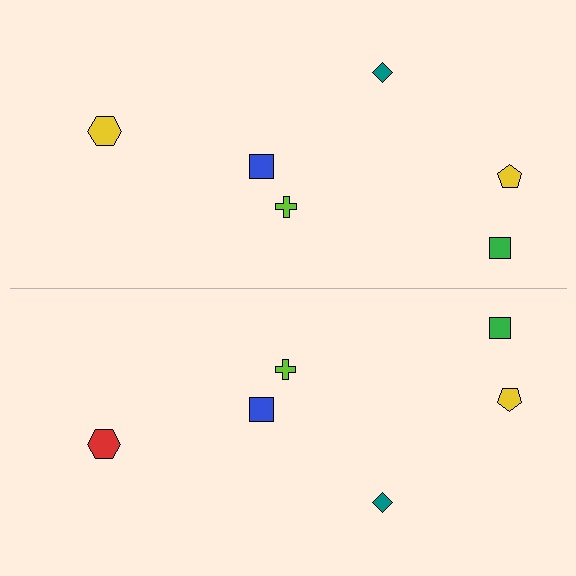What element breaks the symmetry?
The red hexagon on the bottom side breaks the symmetry — its mirror counterpart is yellow.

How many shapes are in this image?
There are 12 shapes in this image.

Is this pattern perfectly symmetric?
No, the pattern is not perfectly symmetric. The red hexagon on the bottom side breaks the symmetry — its mirror counterpart is yellow.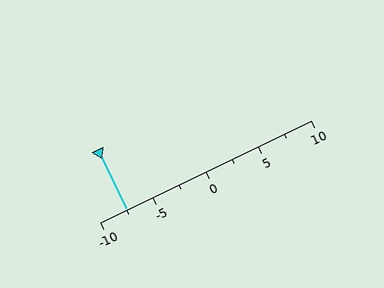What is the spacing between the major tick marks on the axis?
The major ticks are spaced 5 apart.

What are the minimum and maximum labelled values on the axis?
The axis runs from -10 to 10.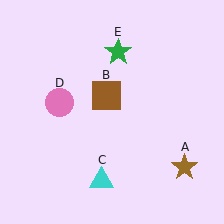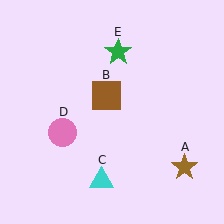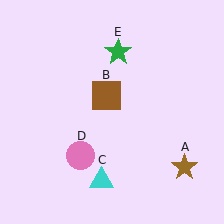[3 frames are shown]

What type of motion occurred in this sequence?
The pink circle (object D) rotated counterclockwise around the center of the scene.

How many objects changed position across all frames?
1 object changed position: pink circle (object D).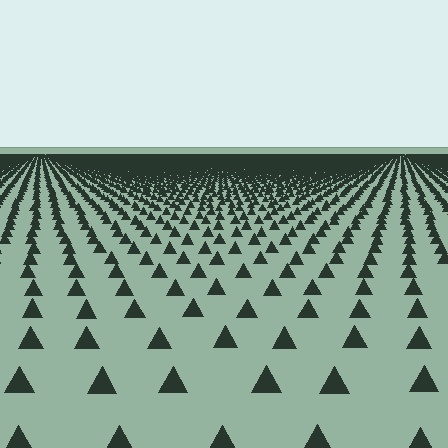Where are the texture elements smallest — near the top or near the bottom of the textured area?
Near the top.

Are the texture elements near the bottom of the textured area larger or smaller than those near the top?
Larger. Near the bottom, elements are closer to the viewer and appear at a bigger on-screen size.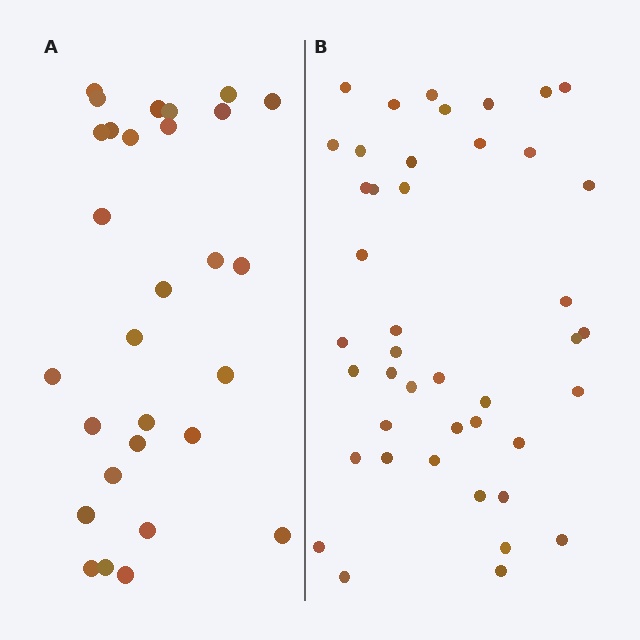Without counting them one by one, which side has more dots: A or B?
Region B (the right region) has more dots.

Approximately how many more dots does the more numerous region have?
Region B has approximately 15 more dots than region A.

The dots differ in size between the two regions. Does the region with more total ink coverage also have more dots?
No. Region A has more total ink coverage because its dots are larger, but region B actually contains more individual dots. Total area can be misleading — the number of items is what matters here.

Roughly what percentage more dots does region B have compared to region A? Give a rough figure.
About 50% more.